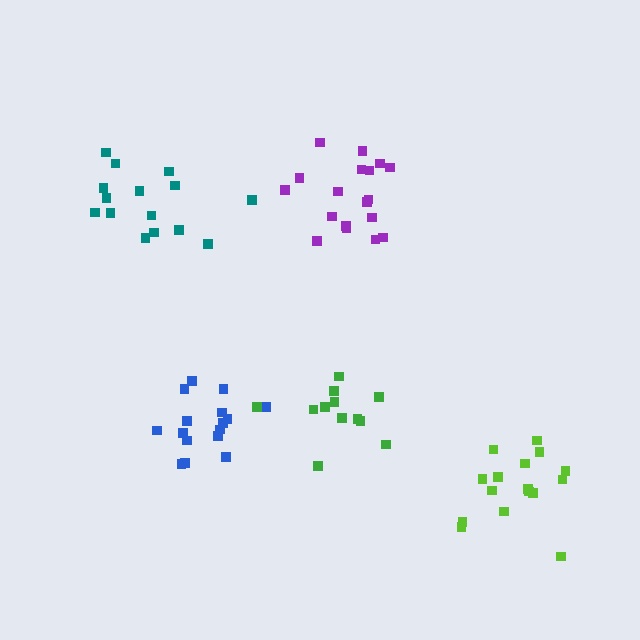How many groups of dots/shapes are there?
There are 5 groups.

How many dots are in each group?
Group 1: 16 dots, Group 2: 18 dots, Group 3: 12 dots, Group 4: 15 dots, Group 5: 16 dots (77 total).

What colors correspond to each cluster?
The clusters are colored: blue, purple, green, teal, lime.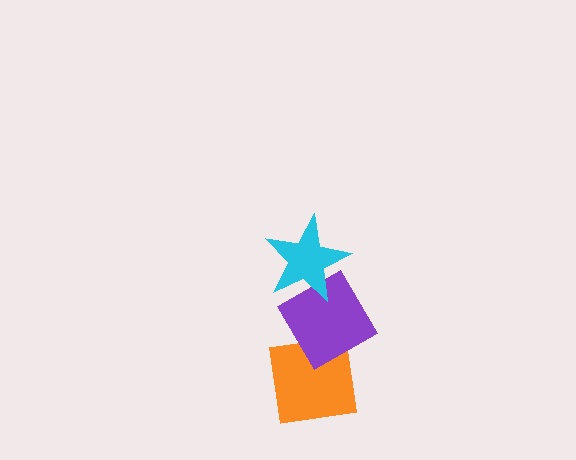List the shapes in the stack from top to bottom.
From top to bottom: the cyan star, the purple diamond, the orange square.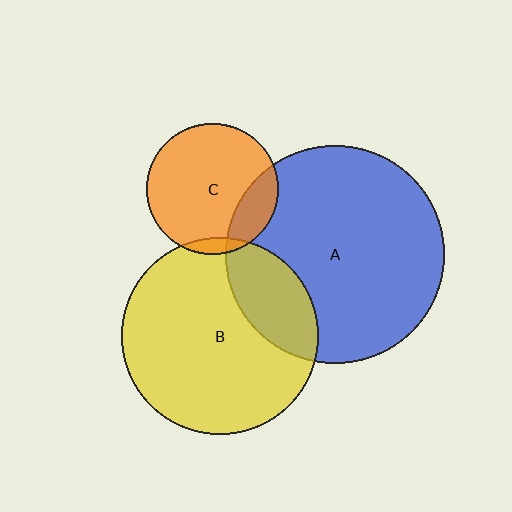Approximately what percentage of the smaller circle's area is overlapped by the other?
Approximately 20%.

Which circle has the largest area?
Circle A (blue).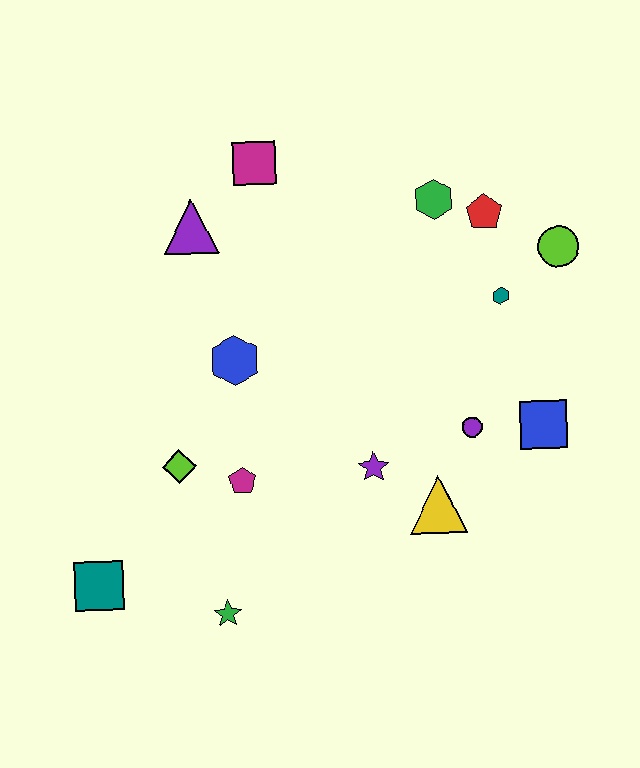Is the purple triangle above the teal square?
Yes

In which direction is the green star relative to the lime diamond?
The green star is below the lime diamond.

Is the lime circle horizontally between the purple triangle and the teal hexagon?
No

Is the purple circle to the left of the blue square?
Yes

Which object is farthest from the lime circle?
The teal square is farthest from the lime circle.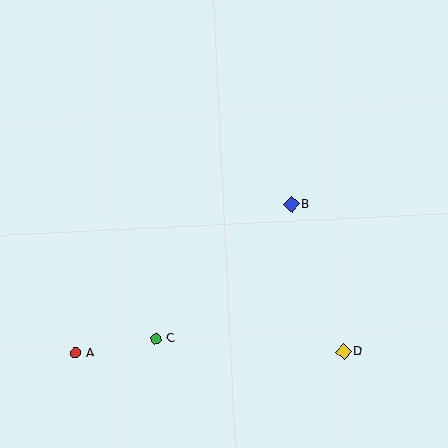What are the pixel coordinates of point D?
Point D is at (344, 351).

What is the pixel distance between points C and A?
The distance between C and A is 82 pixels.